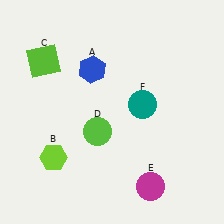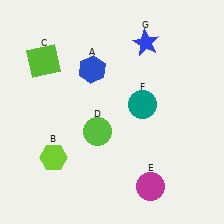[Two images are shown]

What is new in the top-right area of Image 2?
A blue star (G) was added in the top-right area of Image 2.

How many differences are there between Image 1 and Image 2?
There is 1 difference between the two images.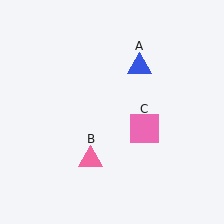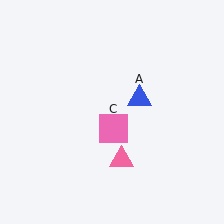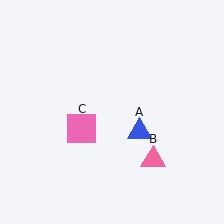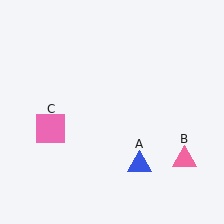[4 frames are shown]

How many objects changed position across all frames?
3 objects changed position: blue triangle (object A), pink triangle (object B), pink square (object C).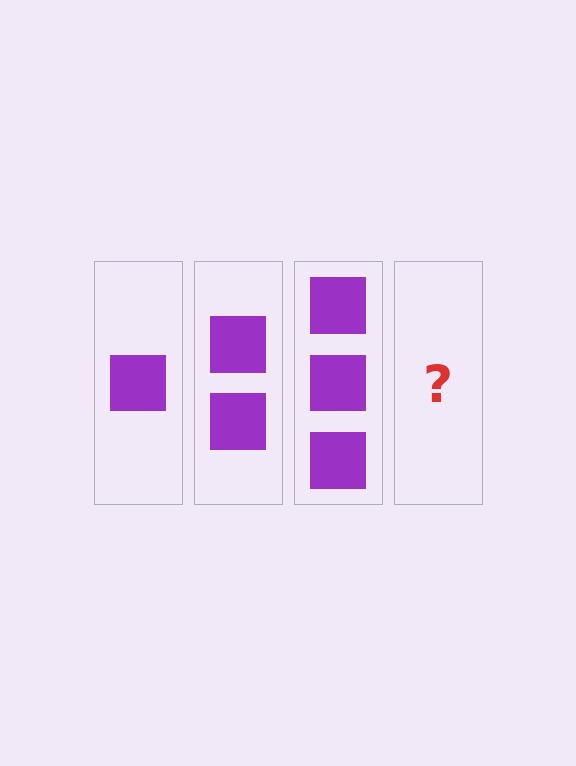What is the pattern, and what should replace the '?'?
The pattern is that each step adds one more square. The '?' should be 4 squares.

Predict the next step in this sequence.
The next step is 4 squares.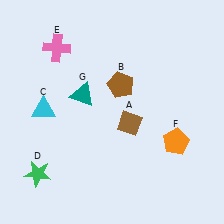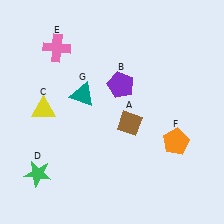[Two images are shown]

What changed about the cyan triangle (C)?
In Image 1, C is cyan. In Image 2, it changed to yellow.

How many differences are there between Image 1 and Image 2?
There are 2 differences between the two images.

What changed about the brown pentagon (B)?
In Image 1, B is brown. In Image 2, it changed to purple.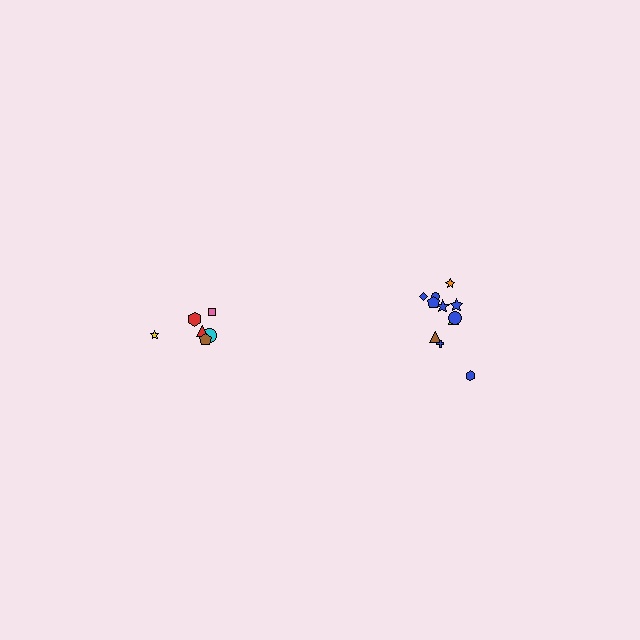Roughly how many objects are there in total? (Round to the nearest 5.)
Roughly 20 objects in total.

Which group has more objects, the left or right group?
The right group.